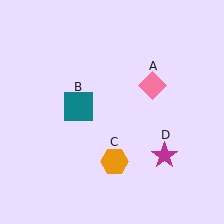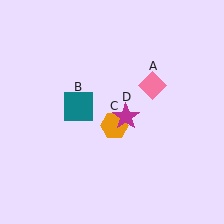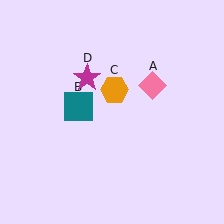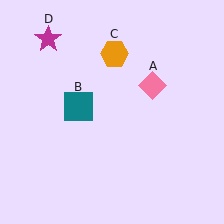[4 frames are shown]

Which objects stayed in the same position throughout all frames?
Pink diamond (object A) and teal square (object B) remained stationary.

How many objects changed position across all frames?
2 objects changed position: orange hexagon (object C), magenta star (object D).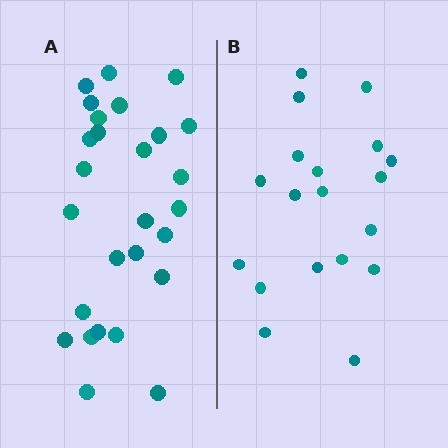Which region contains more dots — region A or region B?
Region A (the left region) has more dots.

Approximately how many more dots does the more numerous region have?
Region A has roughly 8 or so more dots than region B.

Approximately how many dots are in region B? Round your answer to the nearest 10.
About 20 dots. (The exact count is 19, which rounds to 20.)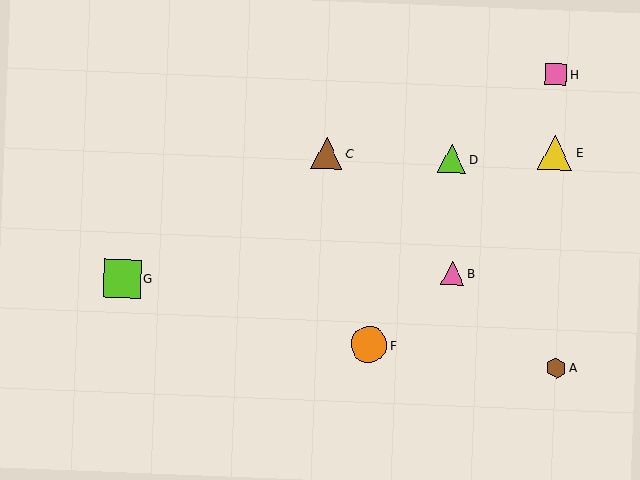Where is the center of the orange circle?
The center of the orange circle is at (369, 345).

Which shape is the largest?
The lime square (labeled G) is the largest.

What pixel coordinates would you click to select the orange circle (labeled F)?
Click at (369, 345) to select the orange circle F.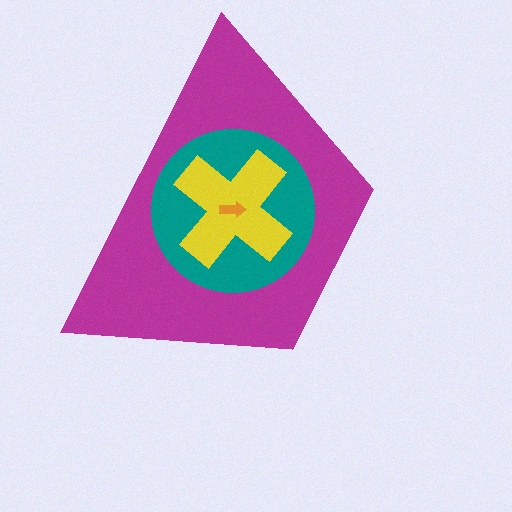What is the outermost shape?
The magenta trapezoid.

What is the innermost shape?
The orange arrow.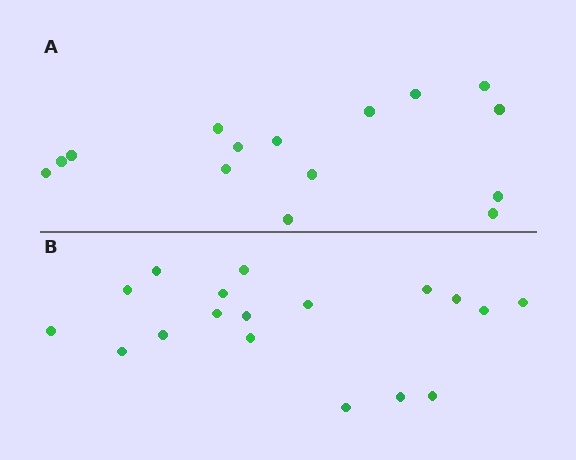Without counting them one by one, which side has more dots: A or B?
Region B (the bottom region) has more dots.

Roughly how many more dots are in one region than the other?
Region B has just a few more — roughly 2 or 3 more dots than region A.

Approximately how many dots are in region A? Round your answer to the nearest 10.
About 20 dots. (The exact count is 15, which rounds to 20.)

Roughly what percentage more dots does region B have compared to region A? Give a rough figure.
About 20% more.